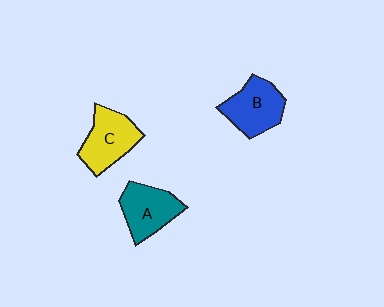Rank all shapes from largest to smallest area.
From largest to smallest: C (yellow), B (blue), A (teal).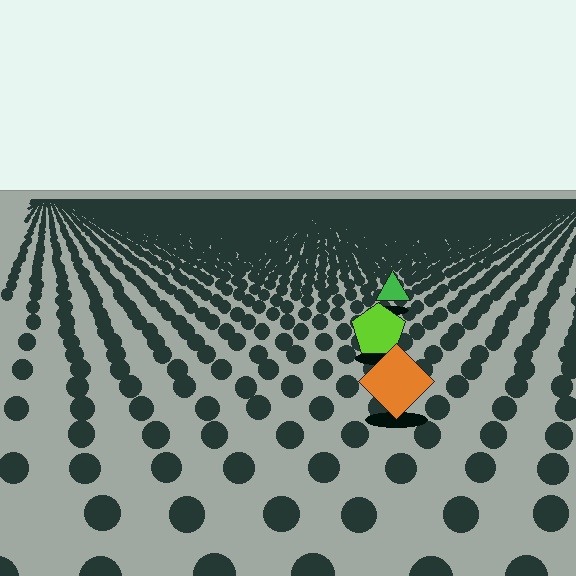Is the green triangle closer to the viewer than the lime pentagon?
No. The lime pentagon is closer — you can tell from the texture gradient: the ground texture is coarser near it.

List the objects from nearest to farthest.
From nearest to farthest: the orange diamond, the lime pentagon, the green triangle.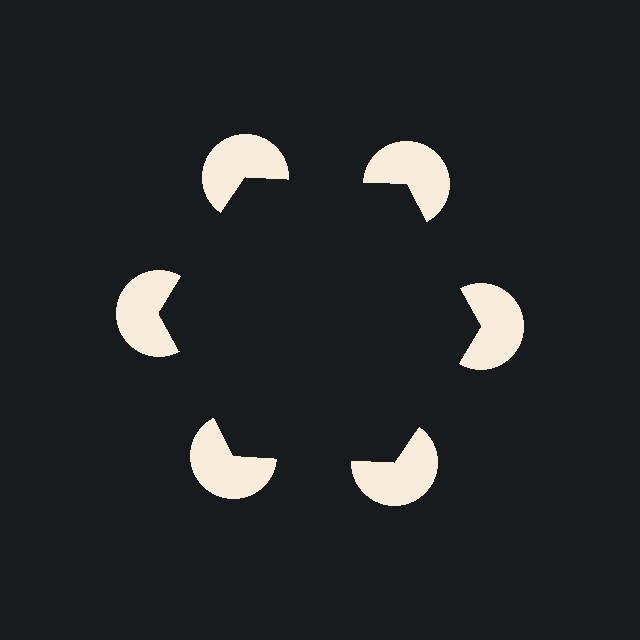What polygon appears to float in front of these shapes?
An illusory hexagon — its edges are inferred from the aligned wedge cuts in the pac-man discs, not physically drawn.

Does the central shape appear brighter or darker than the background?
It typically appears slightly darker than the background, even though no actual brightness change is drawn.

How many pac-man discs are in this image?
There are 6 — one at each vertex of the illusory hexagon.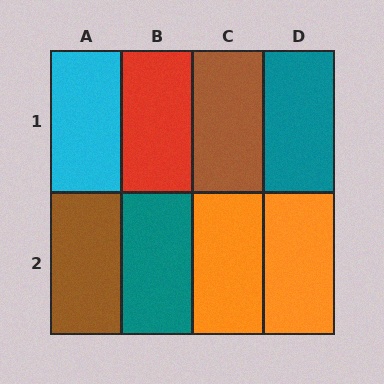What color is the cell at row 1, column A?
Cyan.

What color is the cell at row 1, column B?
Red.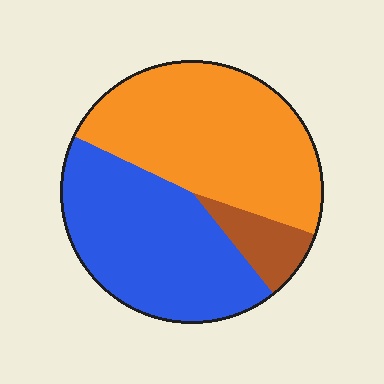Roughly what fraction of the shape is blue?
Blue covers about 45% of the shape.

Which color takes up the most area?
Orange, at roughly 50%.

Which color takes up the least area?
Brown, at roughly 10%.